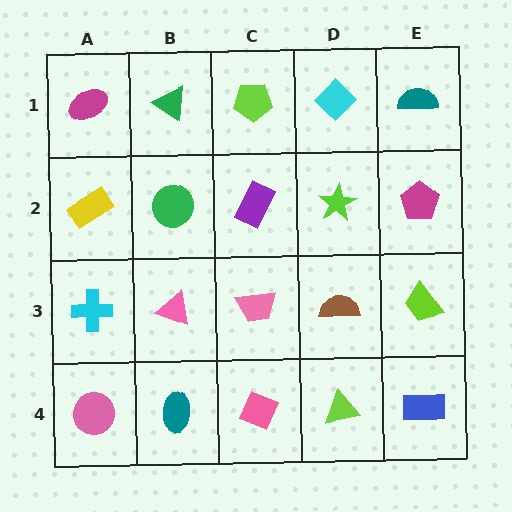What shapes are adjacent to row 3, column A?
A yellow rectangle (row 2, column A), a pink circle (row 4, column A), a pink triangle (row 3, column B).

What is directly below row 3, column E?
A blue rectangle.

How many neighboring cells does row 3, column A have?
3.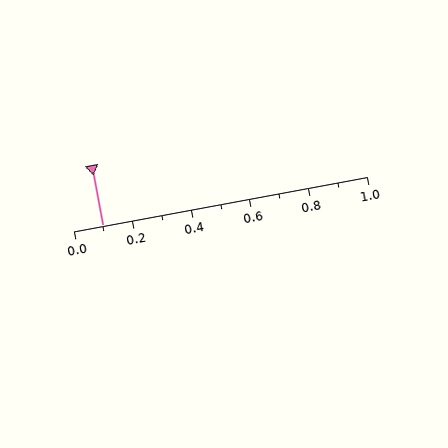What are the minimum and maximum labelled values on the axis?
The axis runs from 0.0 to 1.0.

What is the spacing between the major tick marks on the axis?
The major ticks are spaced 0.2 apart.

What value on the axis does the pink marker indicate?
The marker indicates approximately 0.1.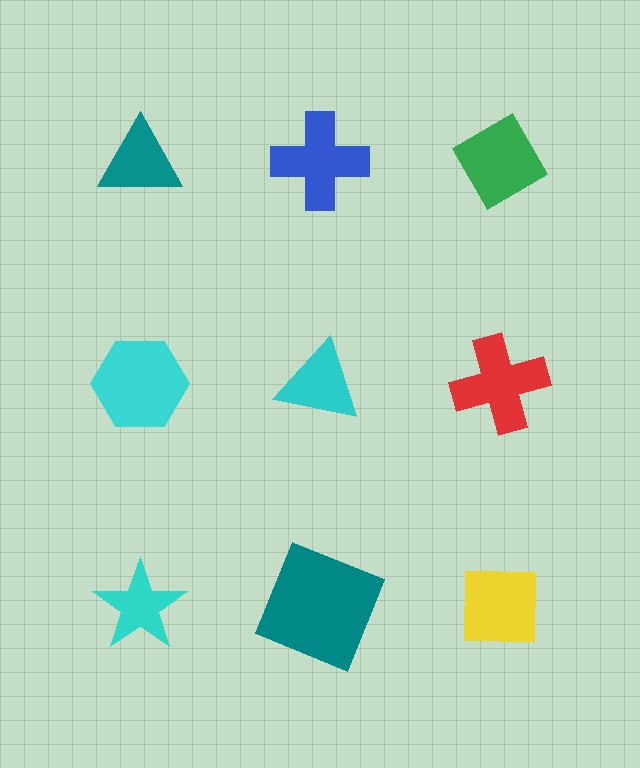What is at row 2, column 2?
A cyan triangle.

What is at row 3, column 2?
A teal square.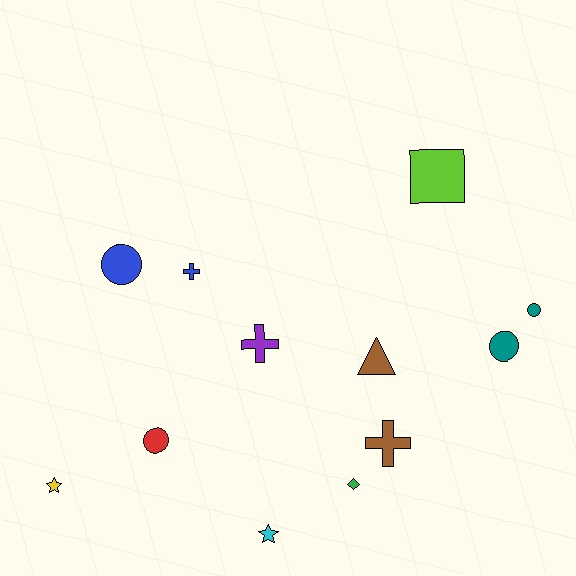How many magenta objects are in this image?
There are no magenta objects.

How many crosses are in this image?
There are 3 crosses.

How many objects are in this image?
There are 12 objects.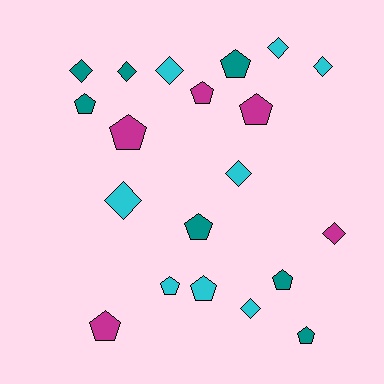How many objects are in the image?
There are 20 objects.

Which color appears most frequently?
Cyan, with 8 objects.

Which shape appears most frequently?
Pentagon, with 11 objects.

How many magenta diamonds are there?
There is 1 magenta diamond.